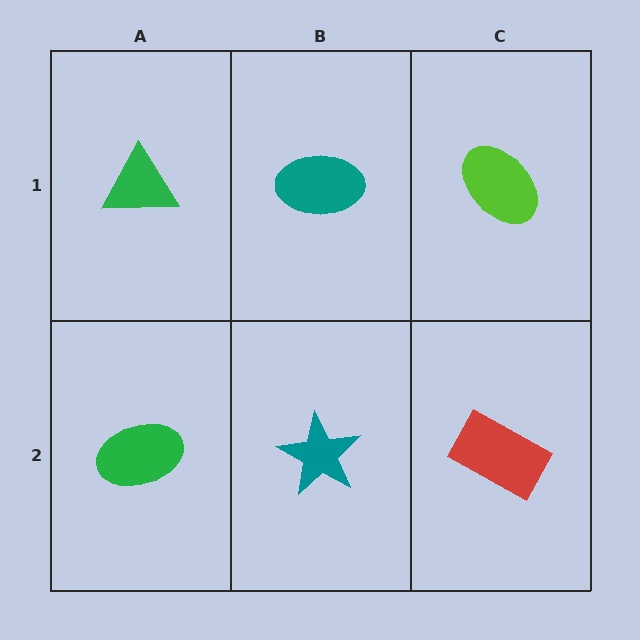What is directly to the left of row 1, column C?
A teal ellipse.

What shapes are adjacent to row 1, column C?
A red rectangle (row 2, column C), a teal ellipse (row 1, column B).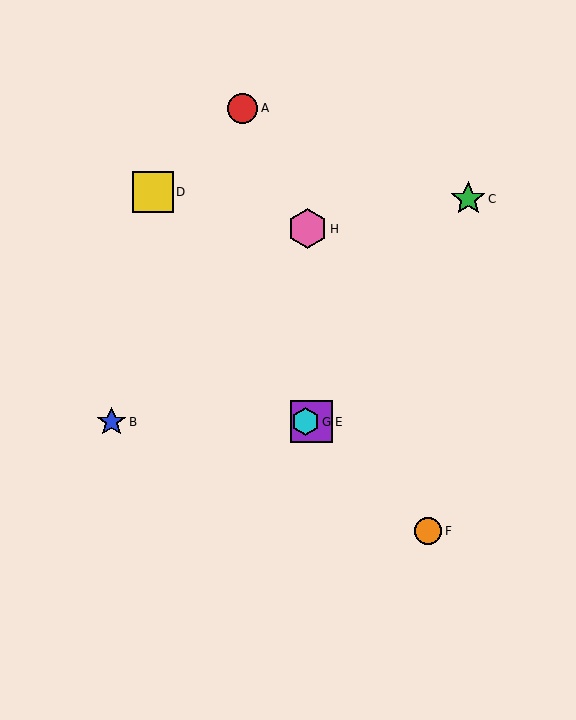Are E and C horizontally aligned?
No, E is at y≈422 and C is at y≈199.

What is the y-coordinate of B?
Object B is at y≈422.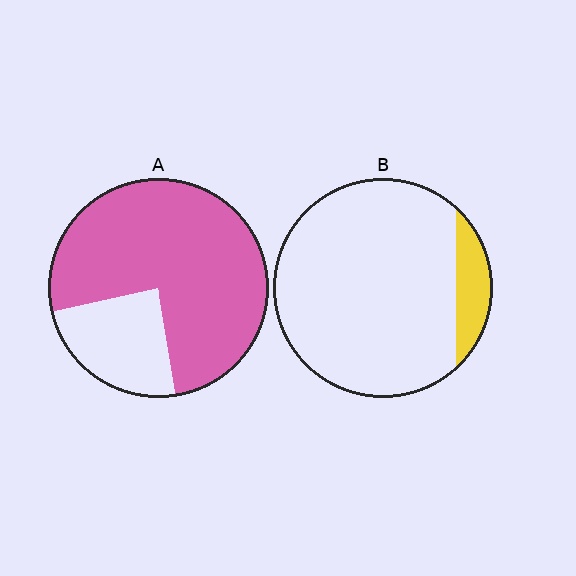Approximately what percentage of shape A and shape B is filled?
A is approximately 75% and B is approximately 10%.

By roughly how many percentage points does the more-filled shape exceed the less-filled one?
By roughly 65 percentage points (A over B).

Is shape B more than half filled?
No.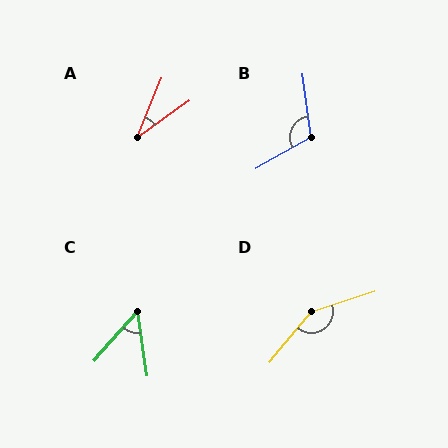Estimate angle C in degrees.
Approximately 50 degrees.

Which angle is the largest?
D, at approximately 147 degrees.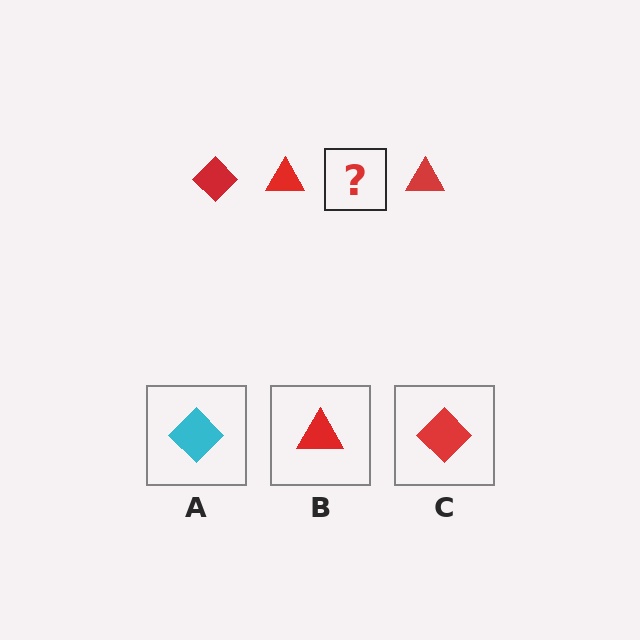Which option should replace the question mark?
Option C.